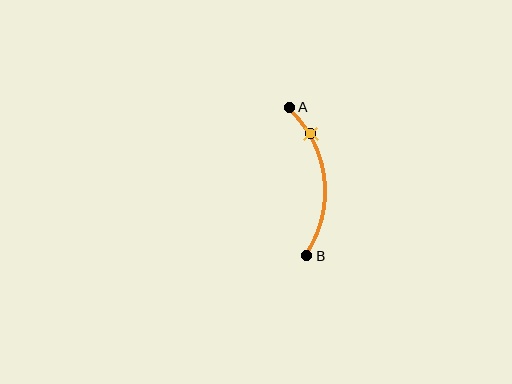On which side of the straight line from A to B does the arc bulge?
The arc bulges to the right of the straight line connecting A and B.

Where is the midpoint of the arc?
The arc midpoint is the point on the curve farthest from the straight line joining A and B. It sits to the right of that line.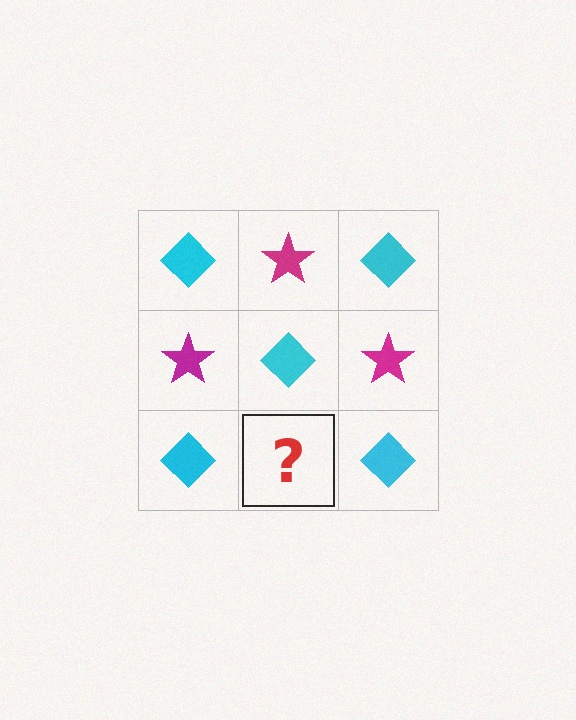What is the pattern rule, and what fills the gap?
The rule is that it alternates cyan diamond and magenta star in a checkerboard pattern. The gap should be filled with a magenta star.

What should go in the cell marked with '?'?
The missing cell should contain a magenta star.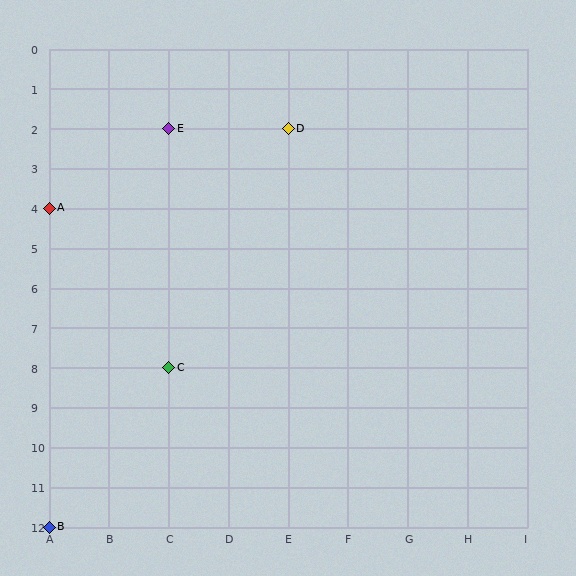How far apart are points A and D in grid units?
Points A and D are 4 columns and 2 rows apart (about 4.5 grid units diagonally).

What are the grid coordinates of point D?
Point D is at grid coordinates (E, 2).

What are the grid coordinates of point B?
Point B is at grid coordinates (A, 12).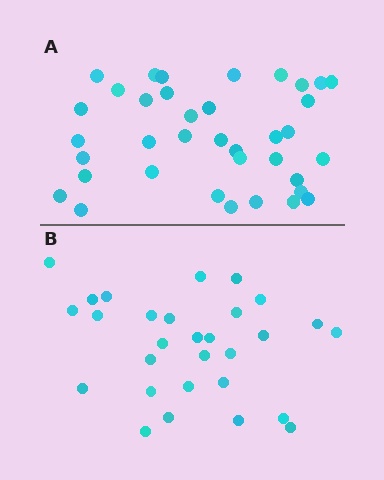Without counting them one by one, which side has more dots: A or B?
Region A (the top region) has more dots.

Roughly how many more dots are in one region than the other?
Region A has roughly 8 or so more dots than region B.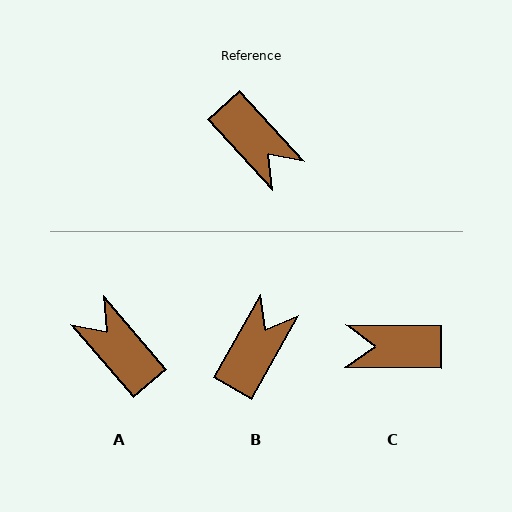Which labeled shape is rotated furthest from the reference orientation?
A, about 178 degrees away.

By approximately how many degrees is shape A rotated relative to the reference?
Approximately 178 degrees counter-clockwise.